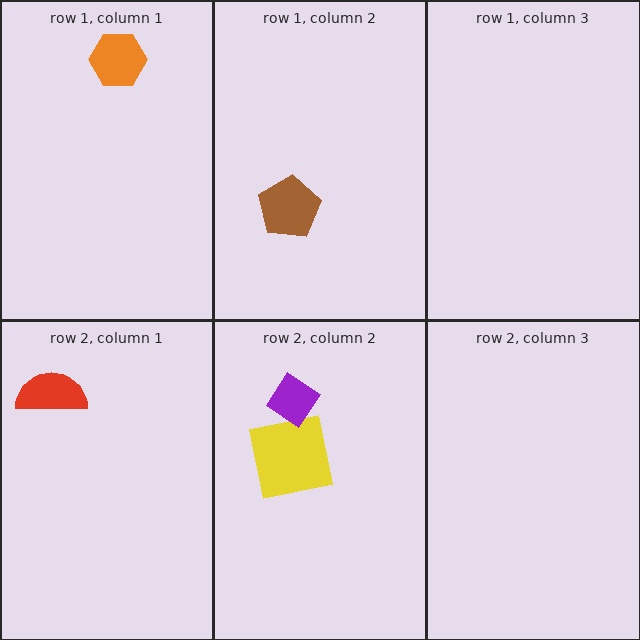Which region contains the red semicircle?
The row 2, column 1 region.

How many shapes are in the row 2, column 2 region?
2.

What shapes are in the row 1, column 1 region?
The orange hexagon.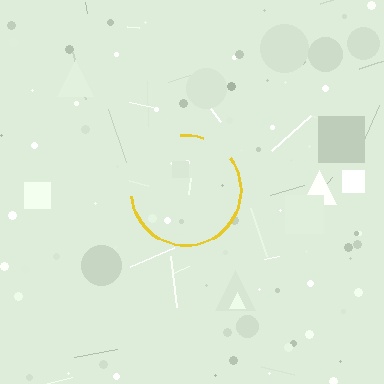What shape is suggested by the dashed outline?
The dashed outline suggests a circle.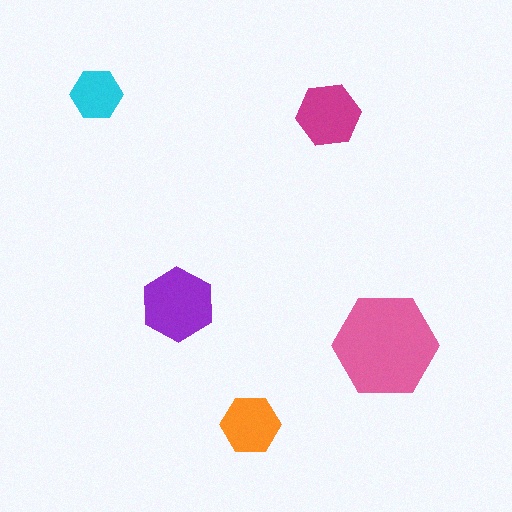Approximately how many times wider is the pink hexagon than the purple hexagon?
About 1.5 times wider.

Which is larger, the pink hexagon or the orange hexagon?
The pink one.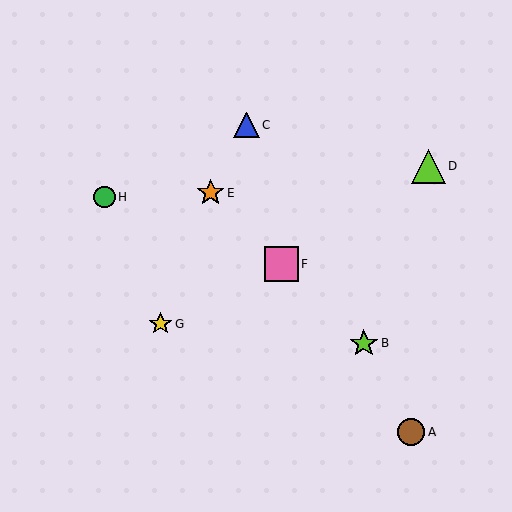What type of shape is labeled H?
Shape H is a green circle.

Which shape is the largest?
The pink square (labeled F) is the largest.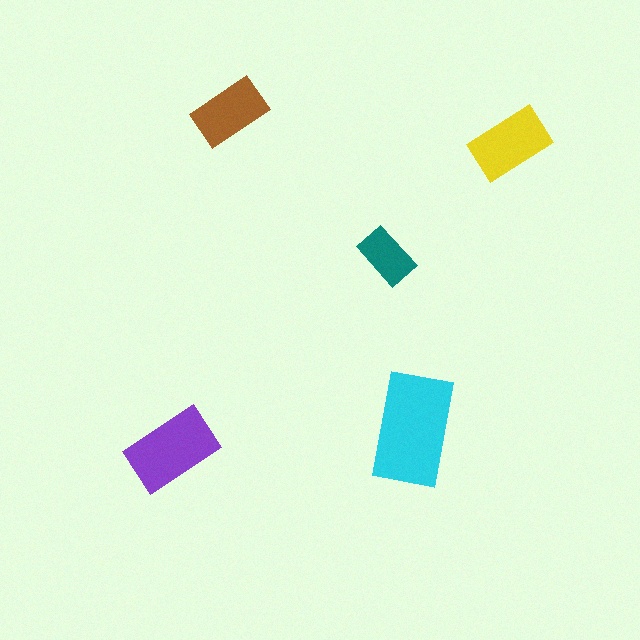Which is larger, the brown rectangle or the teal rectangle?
The brown one.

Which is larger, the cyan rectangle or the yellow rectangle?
The cyan one.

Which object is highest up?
The brown rectangle is topmost.